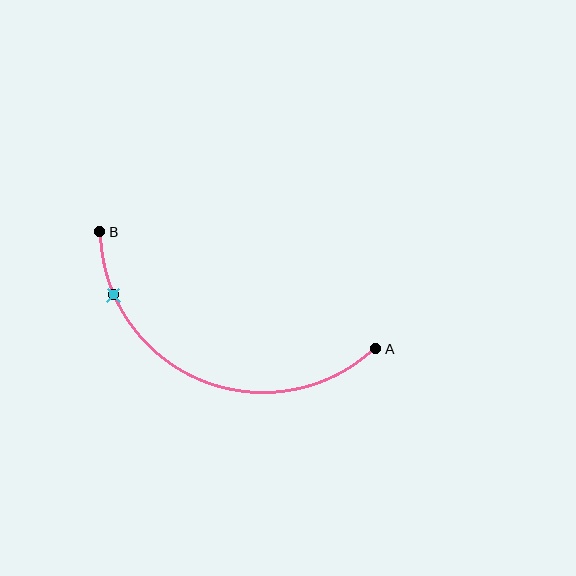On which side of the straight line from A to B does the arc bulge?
The arc bulges below the straight line connecting A and B.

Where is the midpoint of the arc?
The arc midpoint is the point on the curve farthest from the straight line joining A and B. It sits below that line.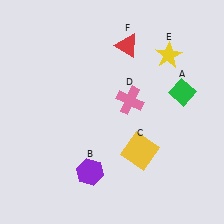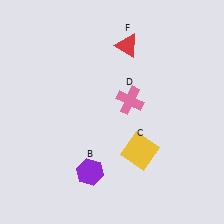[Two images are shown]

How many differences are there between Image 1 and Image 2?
There are 2 differences between the two images.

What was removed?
The yellow star (E), the green diamond (A) were removed in Image 2.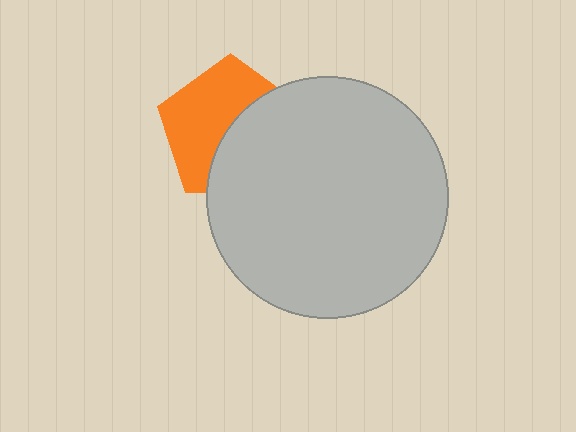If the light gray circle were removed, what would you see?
You would see the complete orange pentagon.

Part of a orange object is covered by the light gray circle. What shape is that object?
It is a pentagon.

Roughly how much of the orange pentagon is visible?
About half of it is visible (roughly 53%).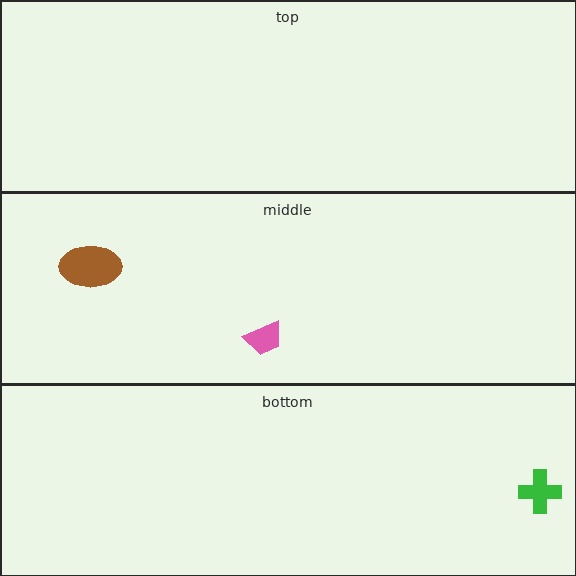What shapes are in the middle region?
The pink trapezoid, the brown ellipse.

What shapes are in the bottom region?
The green cross.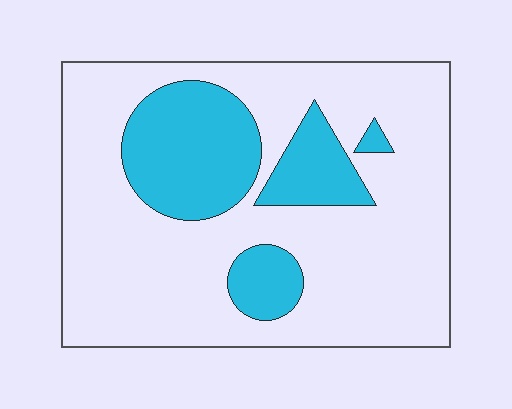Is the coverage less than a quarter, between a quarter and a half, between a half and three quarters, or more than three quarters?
Less than a quarter.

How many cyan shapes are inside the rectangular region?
4.